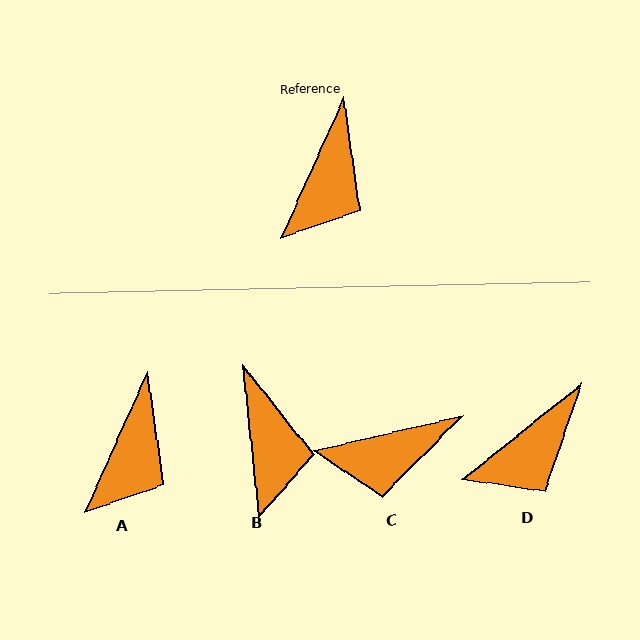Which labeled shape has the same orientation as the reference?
A.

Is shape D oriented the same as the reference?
No, it is off by about 27 degrees.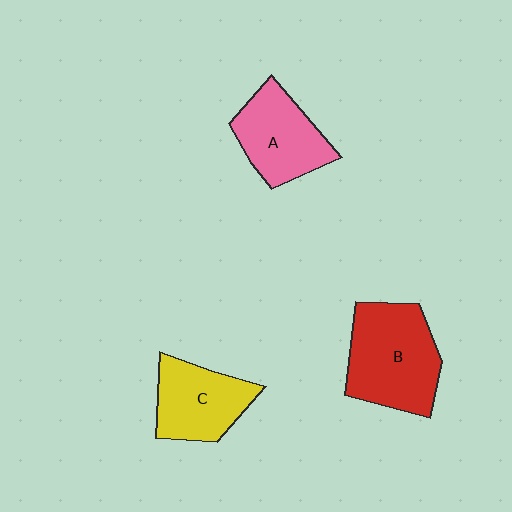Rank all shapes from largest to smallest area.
From largest to smallest: B (red), A (pink), C (yellow).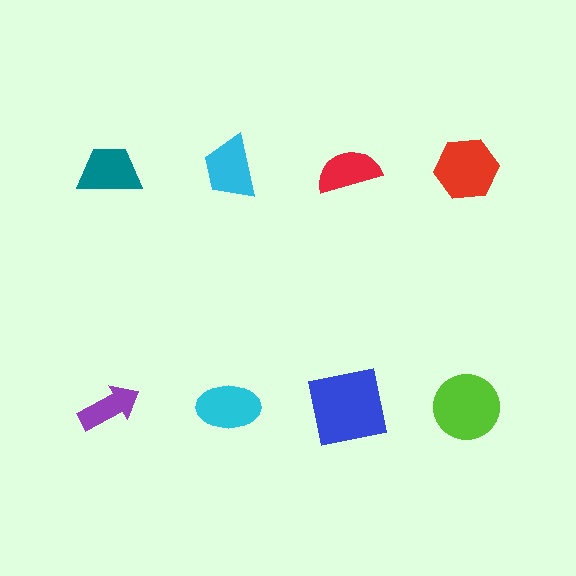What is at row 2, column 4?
A lime circle.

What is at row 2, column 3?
A blue square.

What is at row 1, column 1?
A teal trapezoid.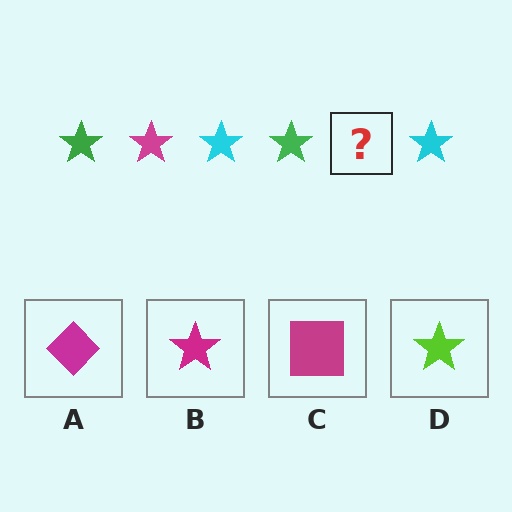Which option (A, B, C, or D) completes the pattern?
B.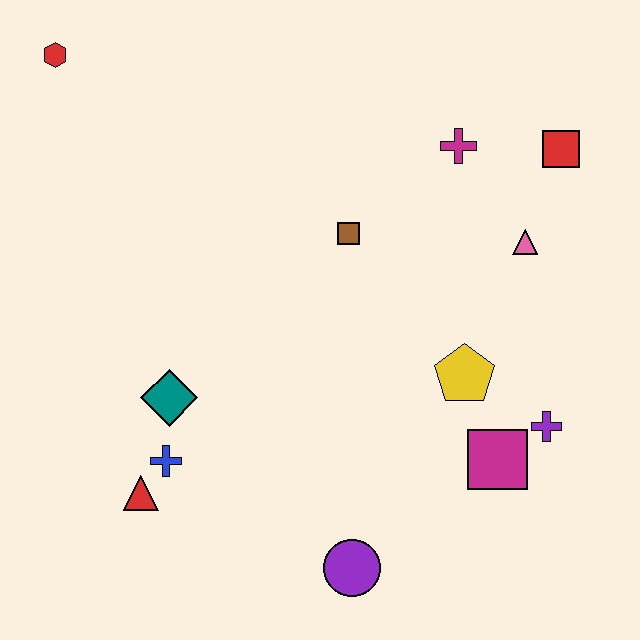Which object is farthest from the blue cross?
The red square is farthest from the blue cross.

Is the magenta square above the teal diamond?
No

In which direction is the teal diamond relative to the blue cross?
The teal diamond is above the blue cross.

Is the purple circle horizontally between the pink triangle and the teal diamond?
Yes